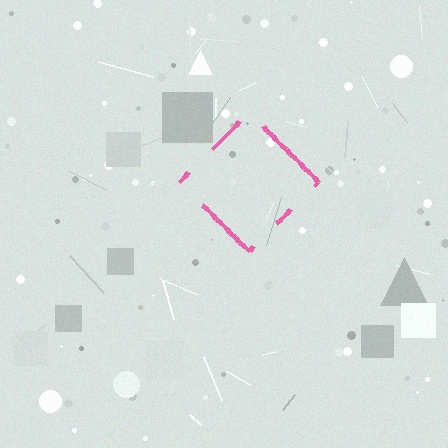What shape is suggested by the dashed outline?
The dashed outline suggests a diamond.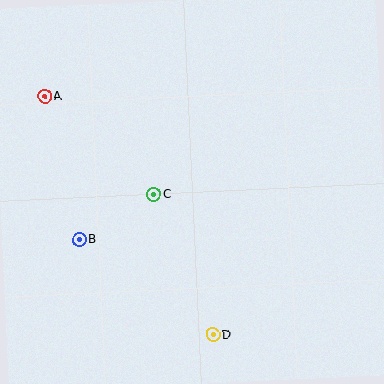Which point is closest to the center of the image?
Point C at (154, 194) is closest to the center.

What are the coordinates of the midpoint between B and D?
The midpoint between B and D is at (146, 287).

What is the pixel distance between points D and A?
The distance between D and A is 292 pixels.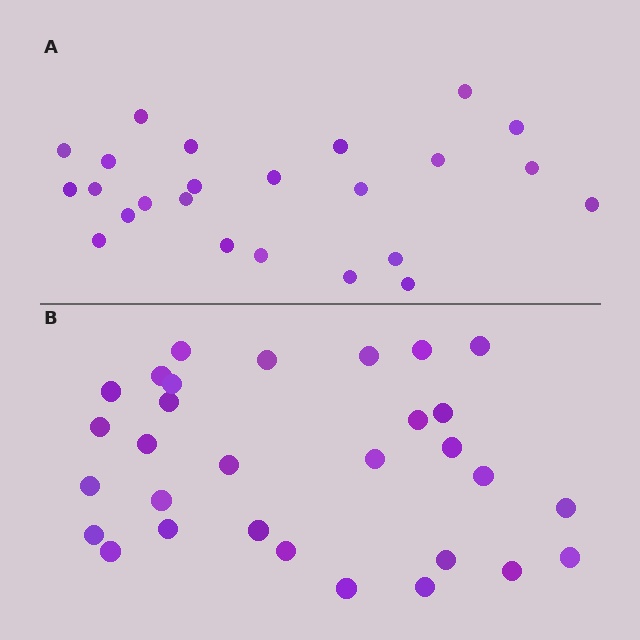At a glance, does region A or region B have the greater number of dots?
Region B (the bottom region) has more dots.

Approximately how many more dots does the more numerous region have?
Region B has about 6 more dots than region A.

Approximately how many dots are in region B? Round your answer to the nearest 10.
About 30 dots.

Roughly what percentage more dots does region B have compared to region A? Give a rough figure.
About 25% more.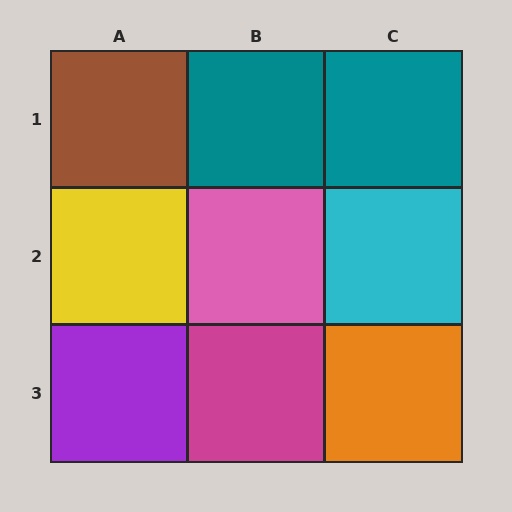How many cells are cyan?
1 cell is cyan.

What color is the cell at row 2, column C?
Cyan.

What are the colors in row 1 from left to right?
Brown, teal, teal.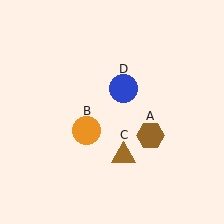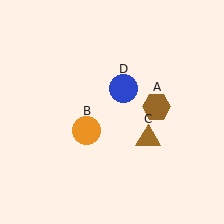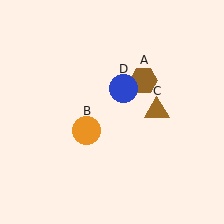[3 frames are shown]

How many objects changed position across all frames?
2 objects changed position: brown hexagon (object A), brown triangle (object C).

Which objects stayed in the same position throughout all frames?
Orange circle (object B) and blue circle (object D) remained stationary.